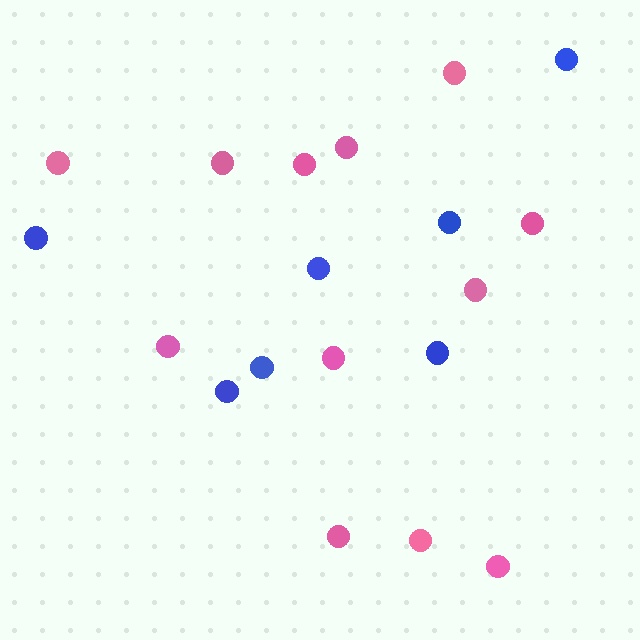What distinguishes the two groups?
There are 2 groups: one group of blue circles (7) and one group of pink circles (12).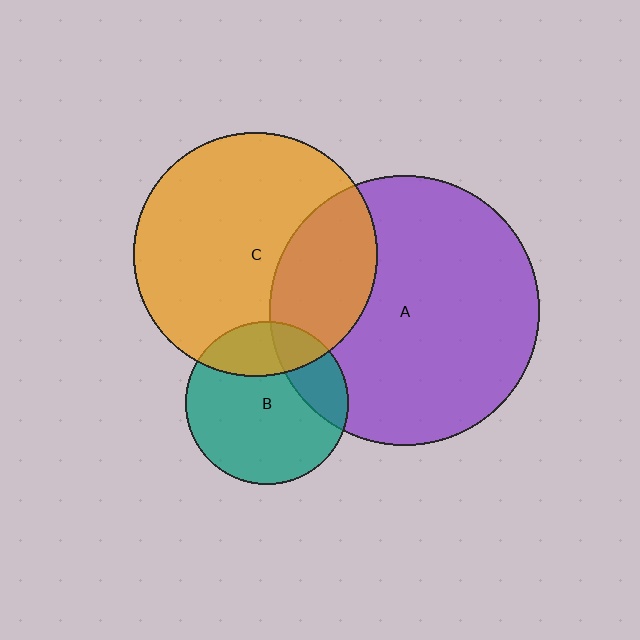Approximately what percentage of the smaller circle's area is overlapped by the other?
Approximately 25%.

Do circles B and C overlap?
Yes.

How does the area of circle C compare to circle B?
Approximately 2.2 times.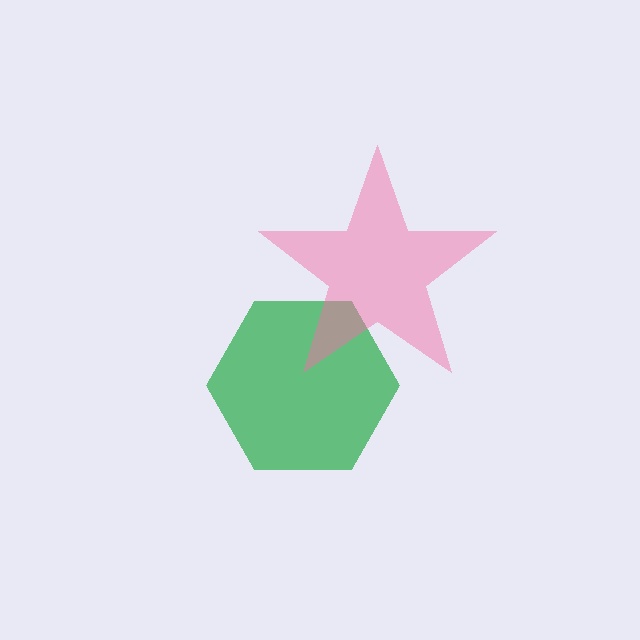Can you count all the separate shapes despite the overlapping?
Yes, there are 2 separate shapes.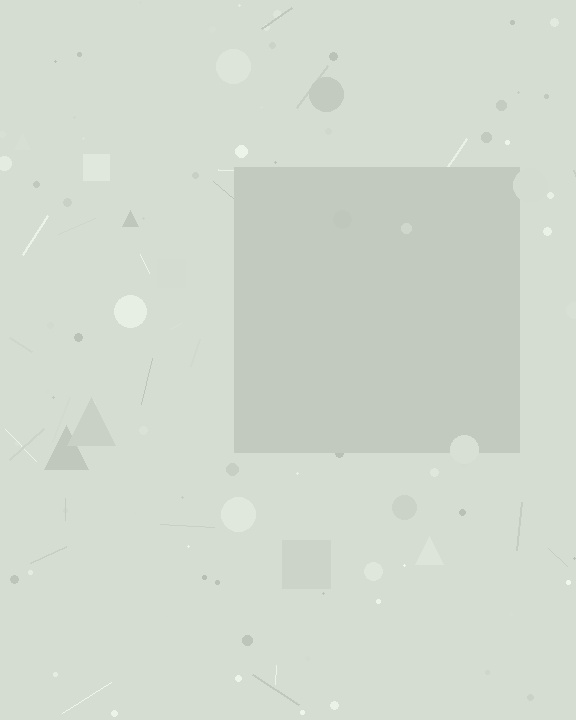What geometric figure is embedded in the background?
A square is embedded in the background.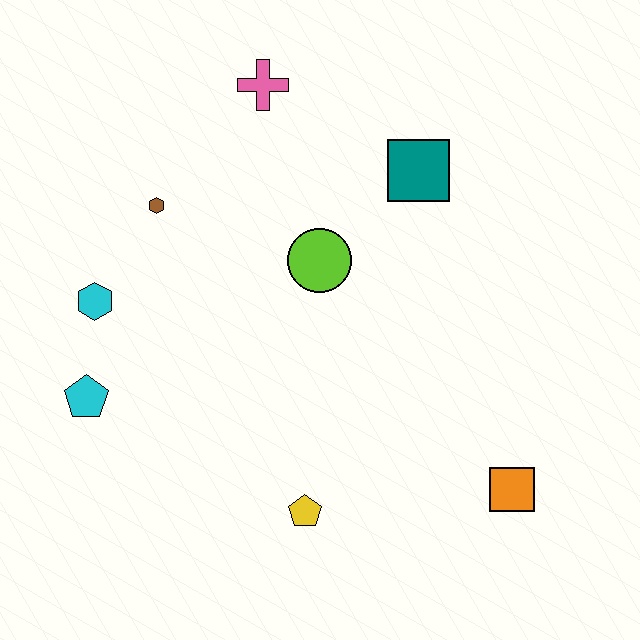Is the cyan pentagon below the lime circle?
Yes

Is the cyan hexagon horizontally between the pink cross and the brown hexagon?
No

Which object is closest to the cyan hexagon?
The cyan pentagon is closest to the cyan hexagon.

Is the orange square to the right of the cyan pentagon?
Yes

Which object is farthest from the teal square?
The cyan pentagon is farthest from the teal square.